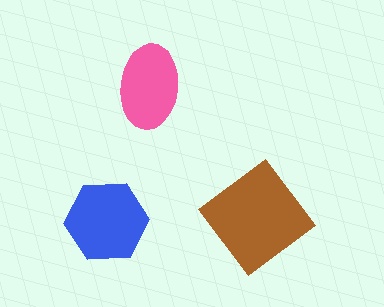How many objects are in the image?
There are 3 objects in the image.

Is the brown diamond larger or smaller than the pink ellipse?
Larger.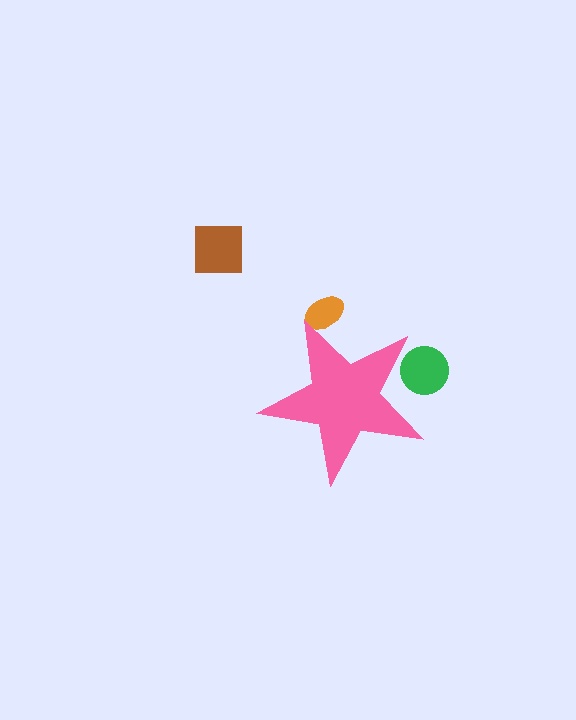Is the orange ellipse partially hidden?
Yes, the orange ellipse is partially hidden behind the pink star.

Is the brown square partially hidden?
No, the brown square is fully visible.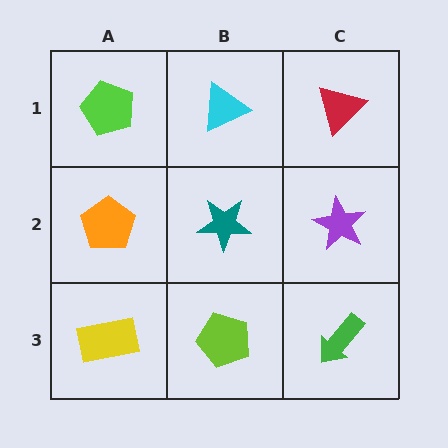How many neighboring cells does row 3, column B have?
3.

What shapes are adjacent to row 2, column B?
A cyan triangle (row 1, column B), a lime pentagon (row 3, column B), an orange pentagon (row 2, column A), a purple star (row 2, column C).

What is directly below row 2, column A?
A yellow rectangle.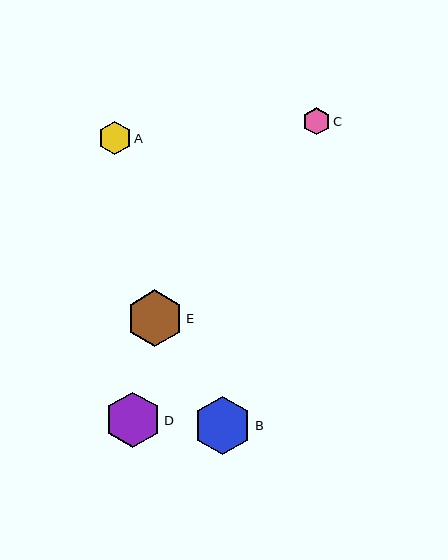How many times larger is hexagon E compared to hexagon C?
Hexagon E is approximately 2.0 times the size of hexagon C.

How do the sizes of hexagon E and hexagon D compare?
Hexagon E and hexagon D are approximately the same size.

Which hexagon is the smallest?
Hexagon C is the smallest with a size of approximately 28 pixels.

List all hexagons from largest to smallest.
From largest to smallest: B, E, D, A, C.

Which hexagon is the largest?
Hexagon B is the largest with a size of approximately 58 pixels.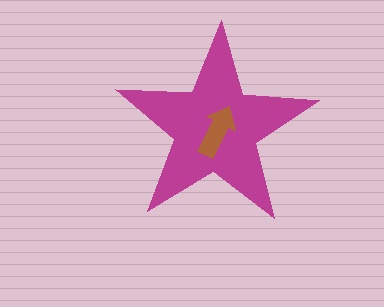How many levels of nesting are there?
2.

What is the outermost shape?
The magenta star.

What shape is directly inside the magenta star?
The brown arrow.